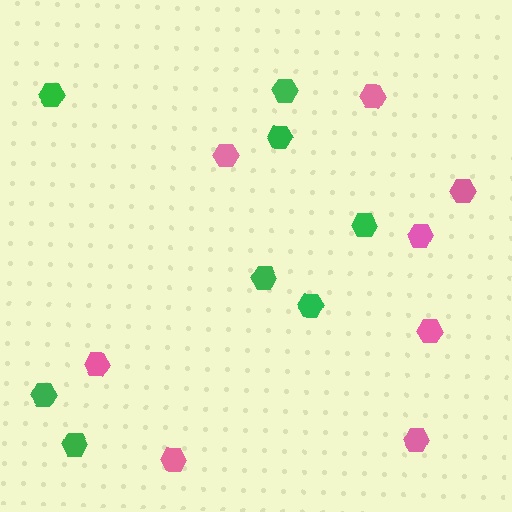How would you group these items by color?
There are 2 groups: one group of pink hexagons (8) and one group of green hexagons (8).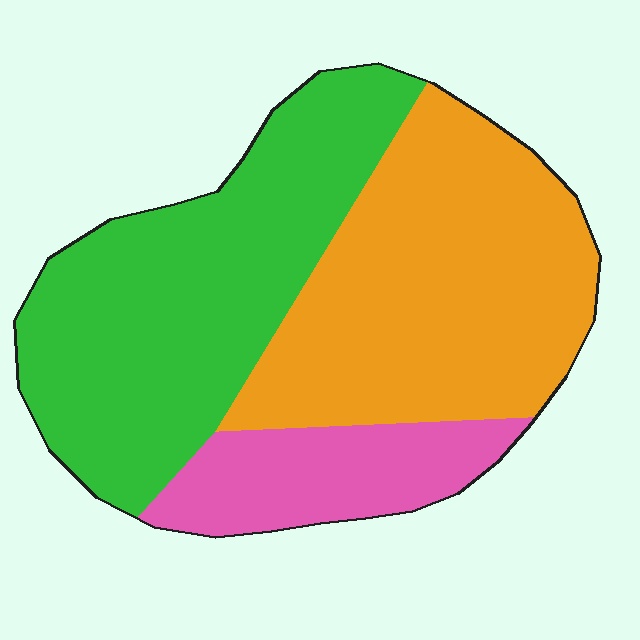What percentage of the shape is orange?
Orange takes up between a quarter and a half of the shape.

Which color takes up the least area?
Pink, at roughly 15%.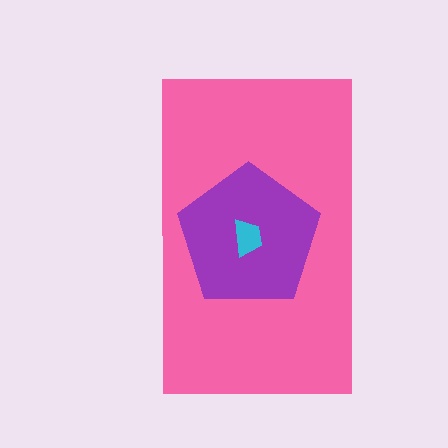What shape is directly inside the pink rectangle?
The purple pentagon.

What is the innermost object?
The cyan trapezoid.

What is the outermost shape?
The pink rectangle.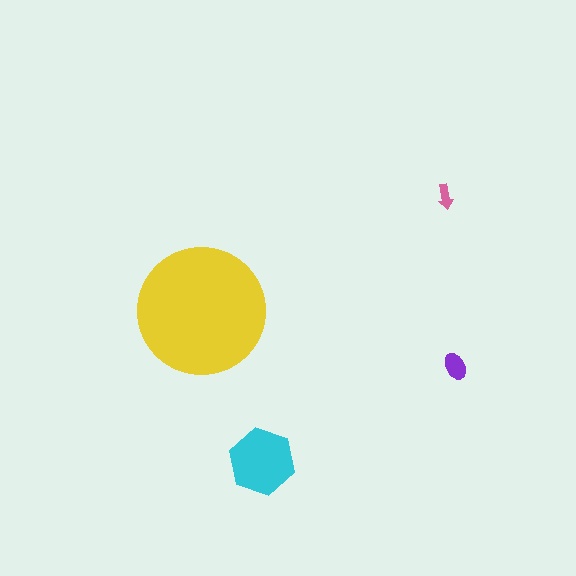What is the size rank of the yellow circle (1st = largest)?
1st.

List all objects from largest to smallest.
The yellow circle, the cyan hexagon, the purple ellipse, the pink arrow.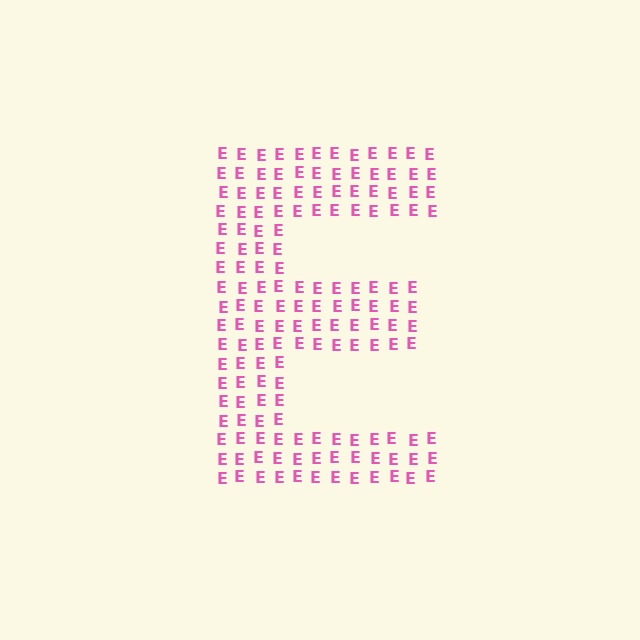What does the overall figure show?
The overall figure shows the letter E.